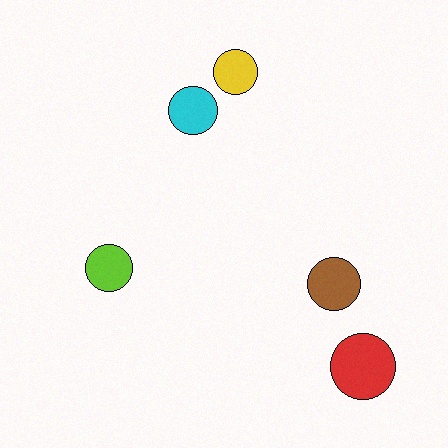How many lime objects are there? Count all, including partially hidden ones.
There is 1 lime object.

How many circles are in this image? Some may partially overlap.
There are 5 circles.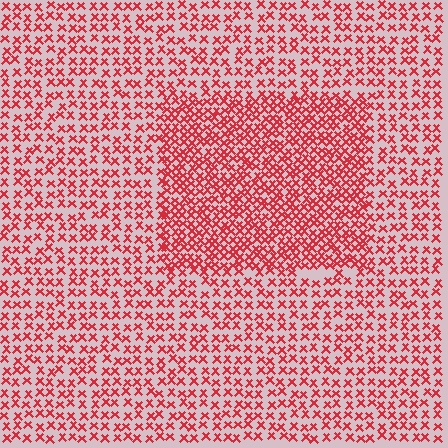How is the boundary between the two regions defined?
The boundary is defined by a change in element density (approximately 1.8x ratio). All elements are the same color, size, and shape.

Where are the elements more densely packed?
The elements are more densely packed inside the rectangle boundary.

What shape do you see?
I see a rectangle.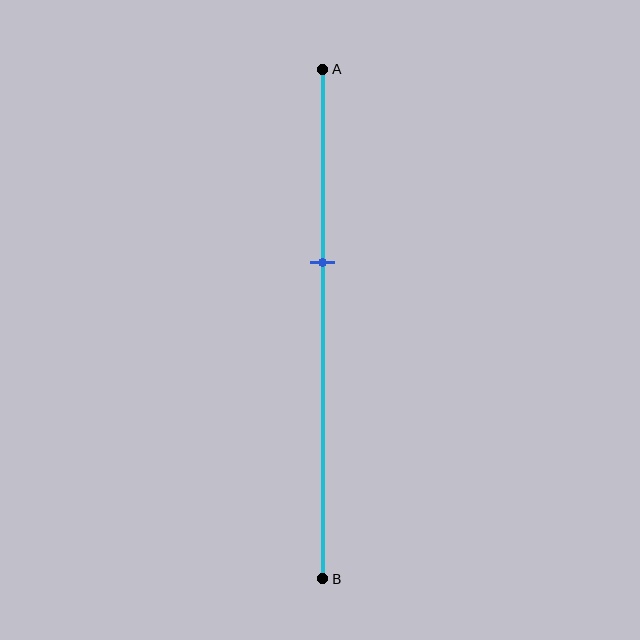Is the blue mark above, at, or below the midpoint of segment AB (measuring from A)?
The blue mark is above the midpoint of segment AB.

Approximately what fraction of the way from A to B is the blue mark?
The blue mark is approximately 40% of the way from A to B.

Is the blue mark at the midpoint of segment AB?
No, the mark is at about 40% from A, not at the 50% midpoint.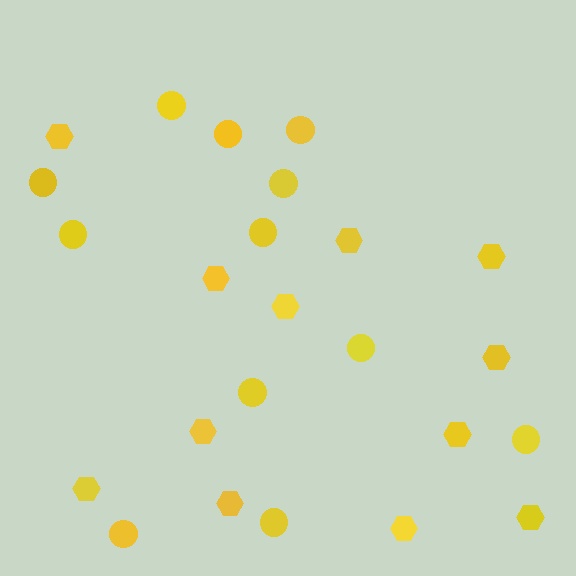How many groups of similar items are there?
There are 2 groups: one group of hexagons (12) and one group of circles (12).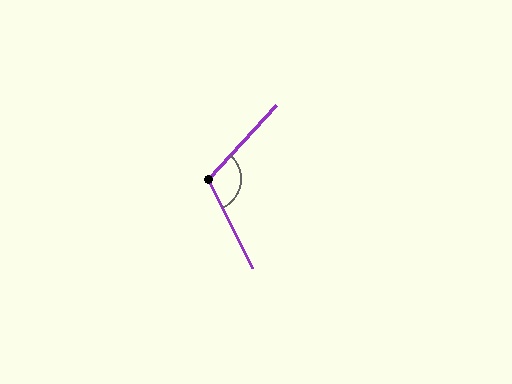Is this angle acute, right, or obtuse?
It is obtuse.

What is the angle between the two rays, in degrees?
Approximately 111 degrees.